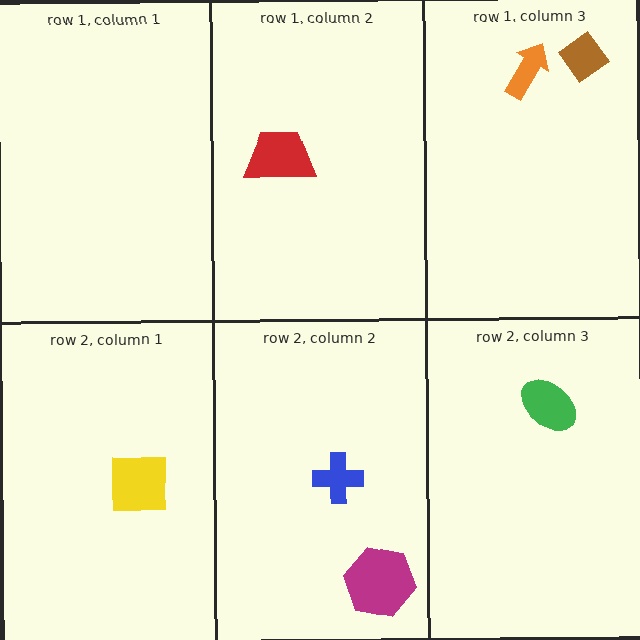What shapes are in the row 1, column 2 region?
The red trapezoid.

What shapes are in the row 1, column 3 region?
The orange arrow, the brown diamond.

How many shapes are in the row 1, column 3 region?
2.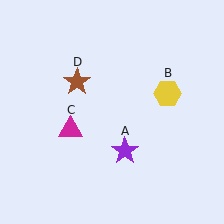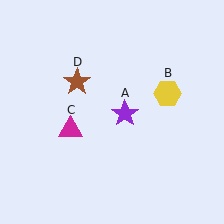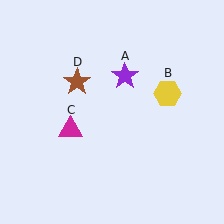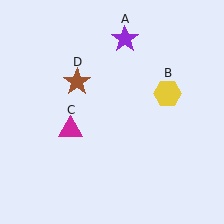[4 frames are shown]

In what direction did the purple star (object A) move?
The purple star (object A) moved up.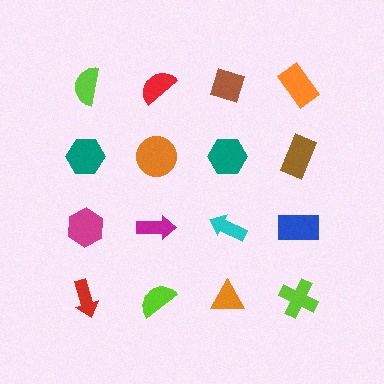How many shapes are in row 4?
4 shapes.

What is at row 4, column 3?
An orange triangle.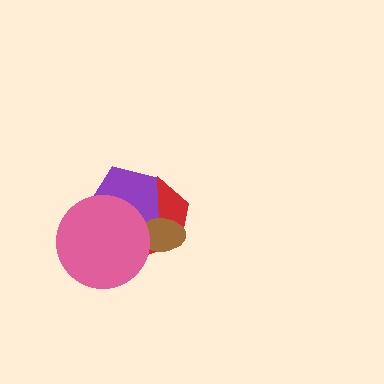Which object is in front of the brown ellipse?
The pink circle is in front of the brown ellipse.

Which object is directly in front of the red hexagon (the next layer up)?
The purple pentagon is directly in front of the red hexagon.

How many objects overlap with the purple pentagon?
3 objects overlap with the purple pentagon.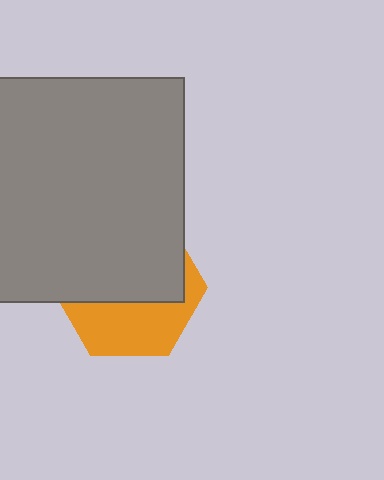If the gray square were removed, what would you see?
You would see the complete orange hexagon.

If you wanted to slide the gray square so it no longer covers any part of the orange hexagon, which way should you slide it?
Slide it up — that is the most direct way to separate the two shapes.